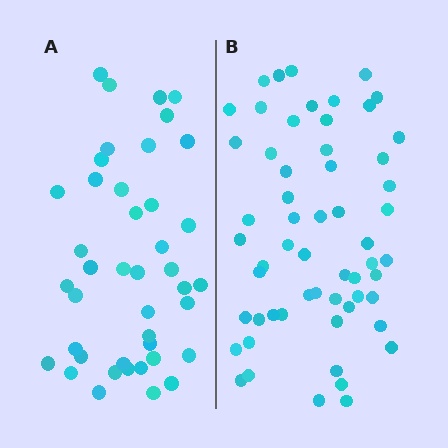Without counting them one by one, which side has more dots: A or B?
Region B (the right region) has more dots.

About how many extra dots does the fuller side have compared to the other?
Region B has approximately 15 more dots than region A.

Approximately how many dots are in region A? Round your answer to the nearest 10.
About 40 dots. (The exact count is 42, which rounds to 40.)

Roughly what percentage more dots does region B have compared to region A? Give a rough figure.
About 40% more.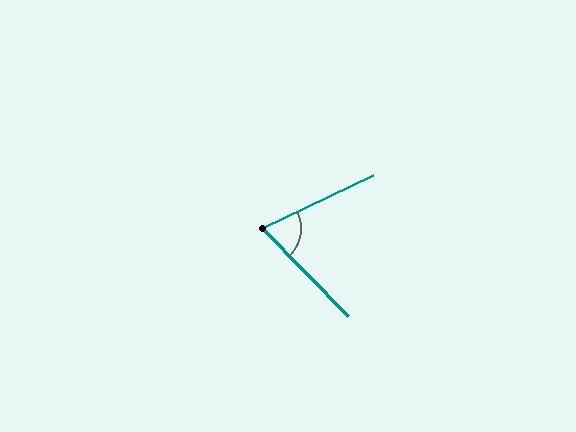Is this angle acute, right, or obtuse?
It is acute.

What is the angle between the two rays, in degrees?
Approximately 71 degrees.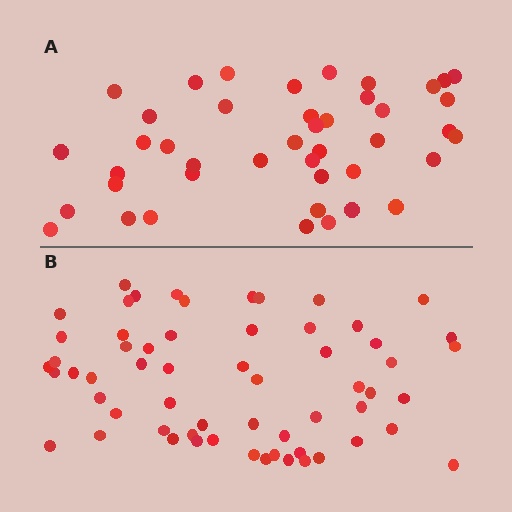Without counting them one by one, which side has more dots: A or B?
Region B (the bottom region) has more dots.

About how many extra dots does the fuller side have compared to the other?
Region B has approximately 15 more dots than region A.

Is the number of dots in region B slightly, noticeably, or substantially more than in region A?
Region B has noticeably more, but not dramatically so. The ratio is roughly 1.4 to 1.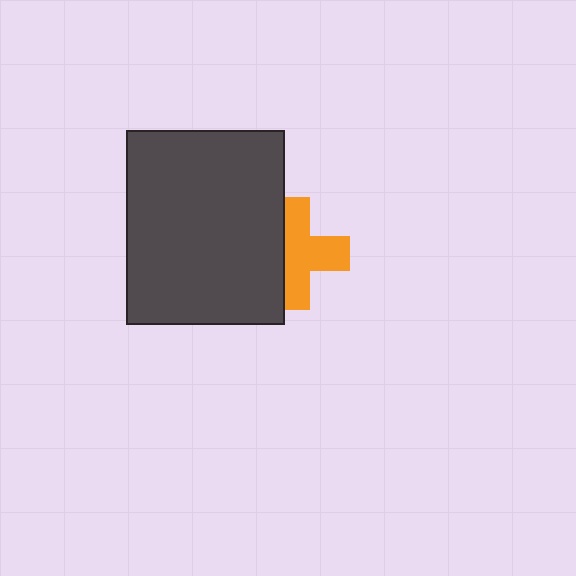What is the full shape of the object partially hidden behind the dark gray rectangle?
The partially hidden object is an orange cross.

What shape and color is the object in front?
The object in front is a dark gray rectangle.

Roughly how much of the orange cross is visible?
About half of it is visible (roughly 62%).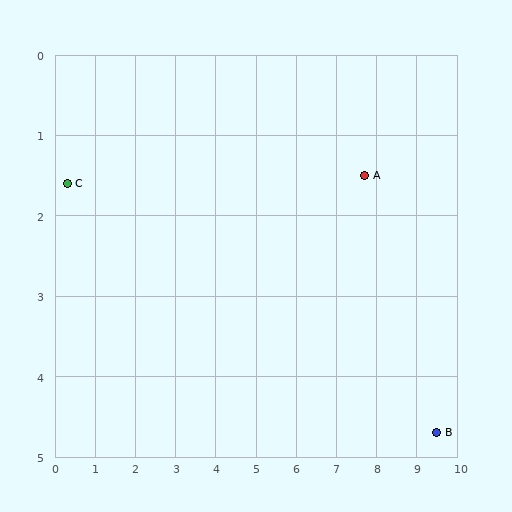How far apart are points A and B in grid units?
Points A and B are about 3.7 grid units apart.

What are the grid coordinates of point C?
Point C is at approximately (0.3, 1.6).